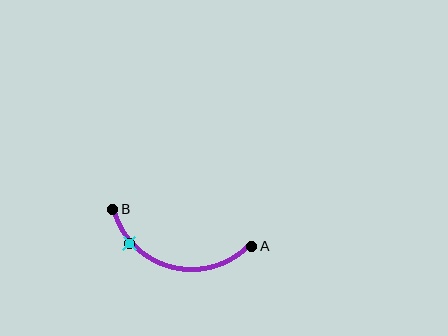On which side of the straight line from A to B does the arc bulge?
The arc bulges below the straight line connecting A and B.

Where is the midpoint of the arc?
The arc midpoint is the point on the curve farthest from the straight line joining A and B. It sits below that line.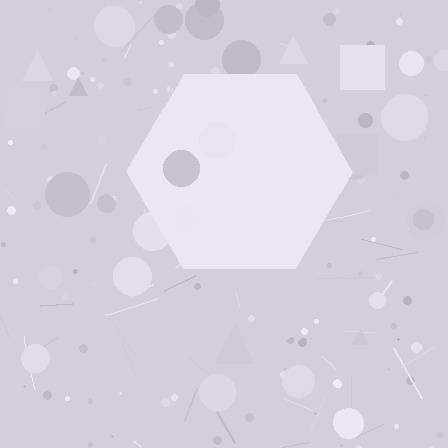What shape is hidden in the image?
A hexagon is hidden in the image.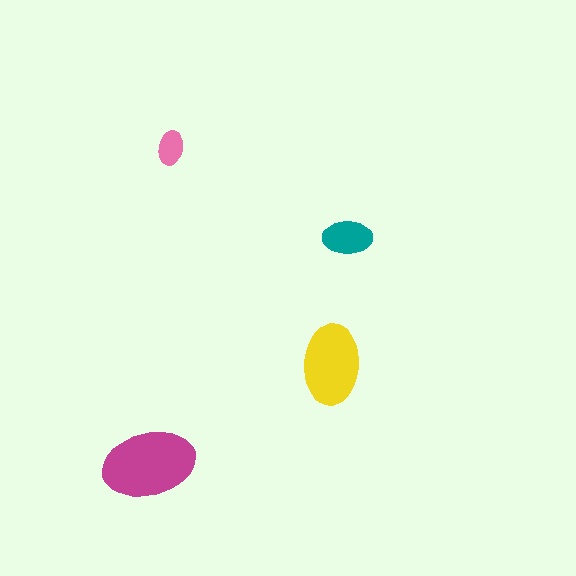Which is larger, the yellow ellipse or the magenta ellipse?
The magenta one.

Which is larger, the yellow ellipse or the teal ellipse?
The yellow one.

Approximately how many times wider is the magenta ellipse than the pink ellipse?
About 2.5 times wider.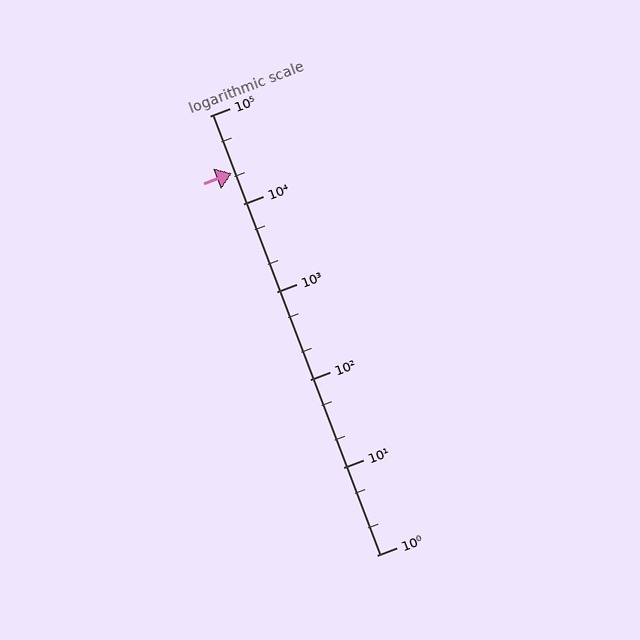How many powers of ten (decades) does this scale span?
The scale spans 5 decades, from 1 to 100000.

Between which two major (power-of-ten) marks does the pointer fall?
The pointer is between 10000 and 100000.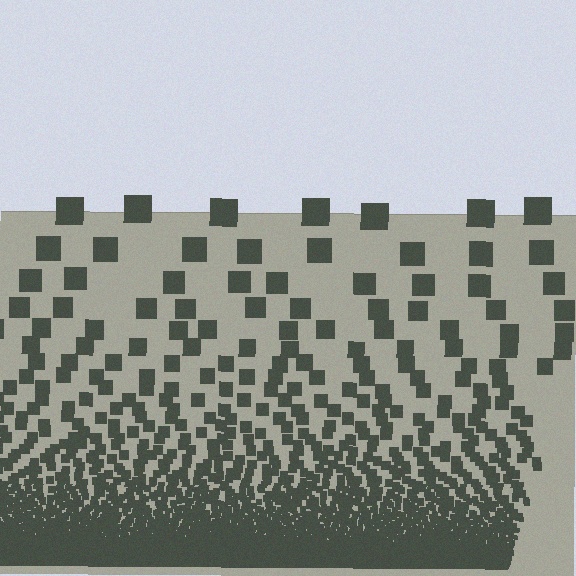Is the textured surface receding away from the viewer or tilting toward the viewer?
The surface appears to tilt toward the viewer. Texture elements get larger and sparser toward the top.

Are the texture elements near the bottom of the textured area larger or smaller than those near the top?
Smaller. The gradient is inverted — elements near the bottom are smaller and denser.